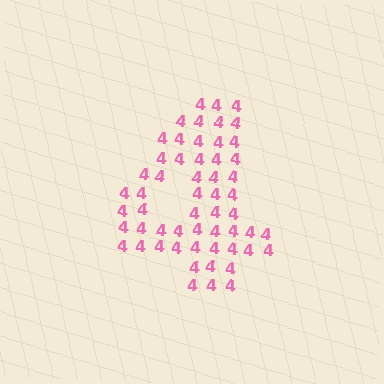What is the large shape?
The large shape is the digit 4.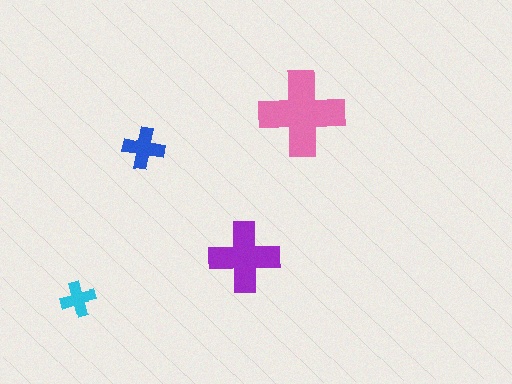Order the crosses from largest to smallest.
the pink one, the purple one, the blue one, the cyan one.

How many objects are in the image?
There are 4 objects in the image.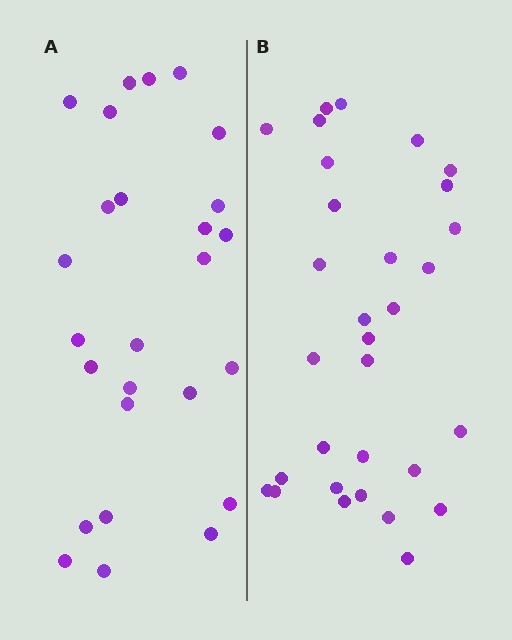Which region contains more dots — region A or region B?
Region B (the right region) has more dots.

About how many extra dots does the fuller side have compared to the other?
Region B has about 5 more dots than region A.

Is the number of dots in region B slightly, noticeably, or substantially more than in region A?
Region B has only slightly more — the two regions are fairly close. The ratio is roughly 1.2 to 1.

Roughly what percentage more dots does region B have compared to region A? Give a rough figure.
About 20% more.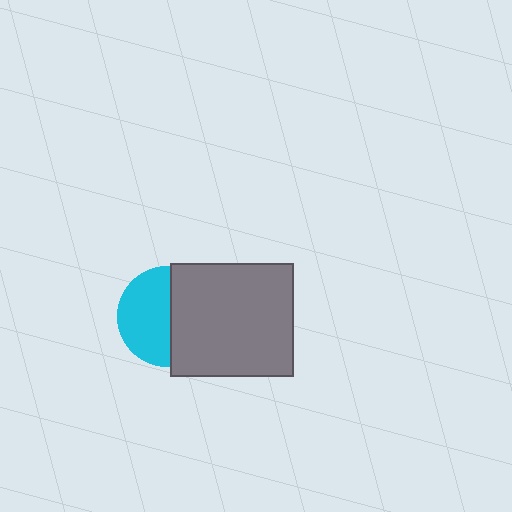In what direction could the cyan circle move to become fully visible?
The cyan circle could move left. That would shift it out from behind the gray rectangle entirely.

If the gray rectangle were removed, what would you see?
You would see the complete cyan circle.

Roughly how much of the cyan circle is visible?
About half of it is visible (roughly 53%).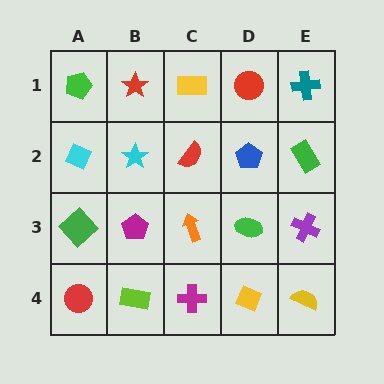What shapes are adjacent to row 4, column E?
A purple cross (row 3, column E), a yellow diamond (row 4, column D).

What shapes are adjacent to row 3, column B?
A cyan star (row 2, column B), a lime rectangle (row 4, column B), a green diamond (row 3, column A), an orange arrow (row 3, column C).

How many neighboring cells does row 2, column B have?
4.